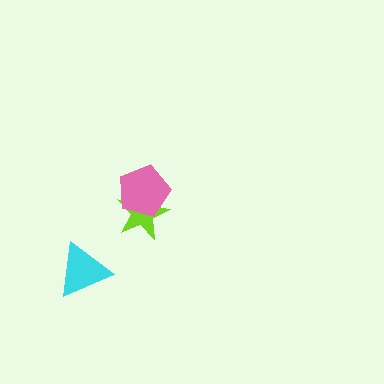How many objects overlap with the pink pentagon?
1 object overlaps with the pink pentagon.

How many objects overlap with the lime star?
1 object overlaps with the lime star.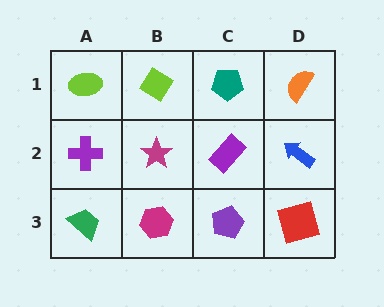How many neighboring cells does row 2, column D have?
3.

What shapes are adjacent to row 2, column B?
A lime diamond (row 1, column B), a magenta hexagon (row 3, column B), a purple cross (row 2, column A), a purple rectangle (row 2, column C).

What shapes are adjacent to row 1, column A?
A purple cross (row 2, column A), a lime diamond (row 1, column B).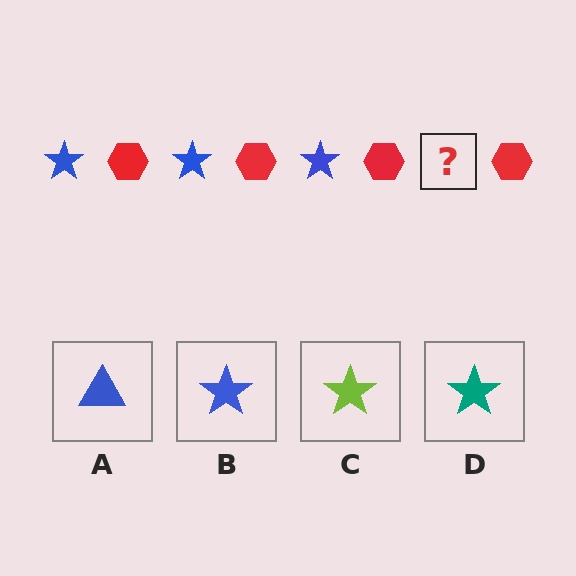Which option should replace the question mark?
Option B.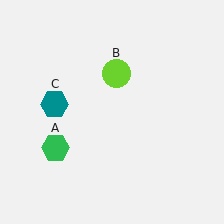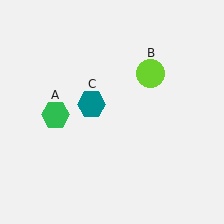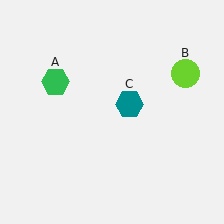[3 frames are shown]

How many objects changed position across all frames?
3 objects changed position: green hexagon (object A), lime circle (object B), teal hexagon (object C).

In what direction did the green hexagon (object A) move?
The green hexagon (object A) moved up.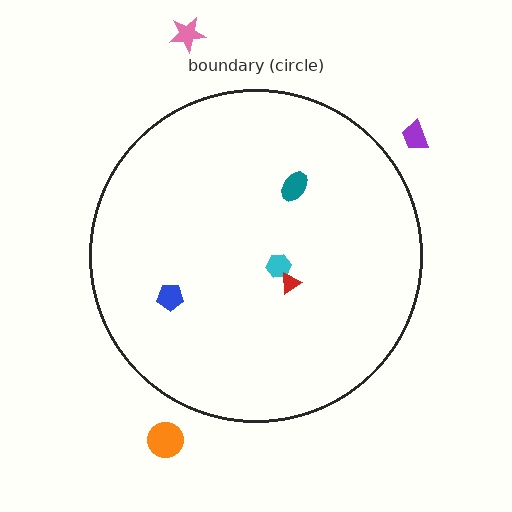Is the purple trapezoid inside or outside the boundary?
Outside.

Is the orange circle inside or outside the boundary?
Outside.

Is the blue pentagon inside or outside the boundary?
Inside.